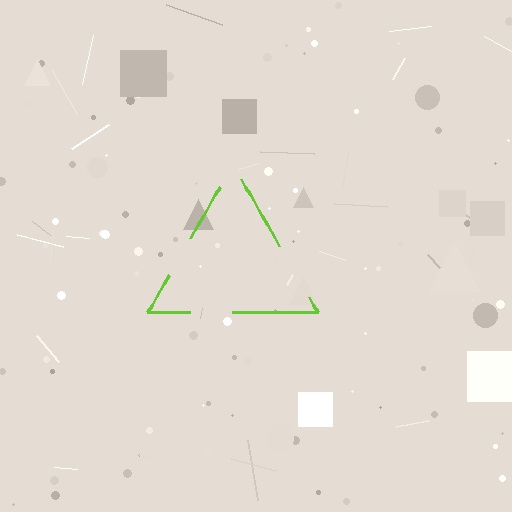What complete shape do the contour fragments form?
The contour fragments form a triangle.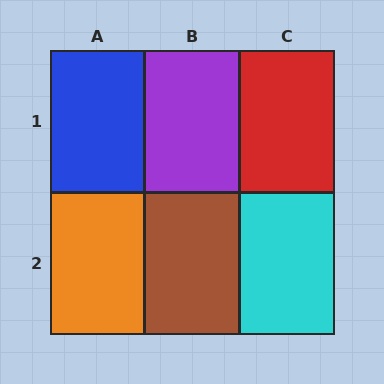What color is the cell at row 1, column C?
Red.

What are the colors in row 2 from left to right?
Orange, brown, cyan.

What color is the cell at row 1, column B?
Purple.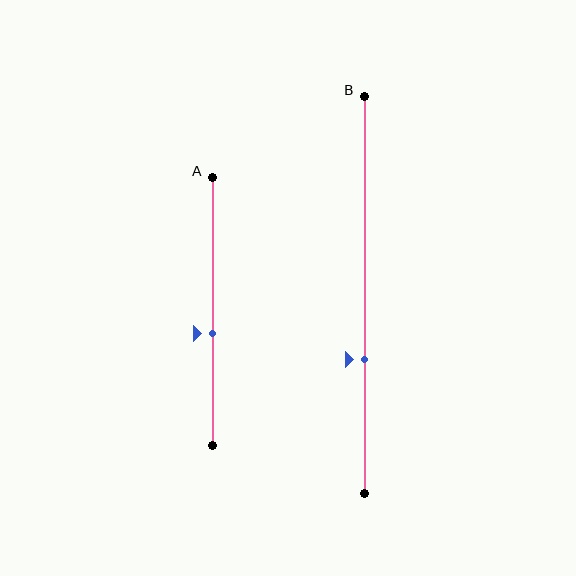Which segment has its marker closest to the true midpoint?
Segment A has its marker closest to the true midpoint.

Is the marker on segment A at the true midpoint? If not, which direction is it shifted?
No, the marker on segment A is shifted downward by about 8% of the segment length.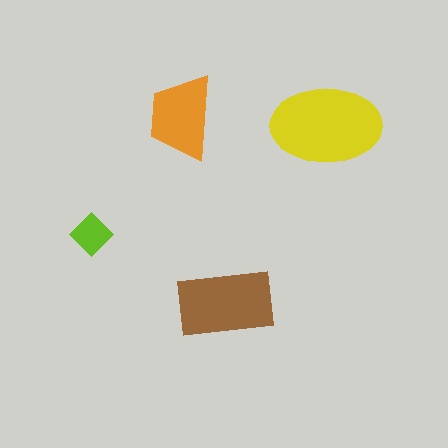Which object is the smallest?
The lime diamond.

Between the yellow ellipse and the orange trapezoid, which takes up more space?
The yellow ellipse.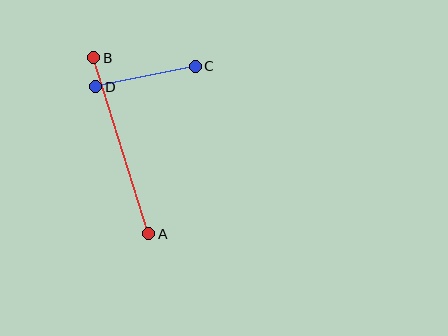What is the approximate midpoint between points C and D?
The midpoint is at approximately (145, 76) pixels.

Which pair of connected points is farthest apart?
Points A and B are farthest apart.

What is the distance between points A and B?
The distance is approximately 184 pixels.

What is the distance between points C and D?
The distance is approximately 101 pixels.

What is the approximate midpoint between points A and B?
The midpoint is at approximately (121, 146) pixels.